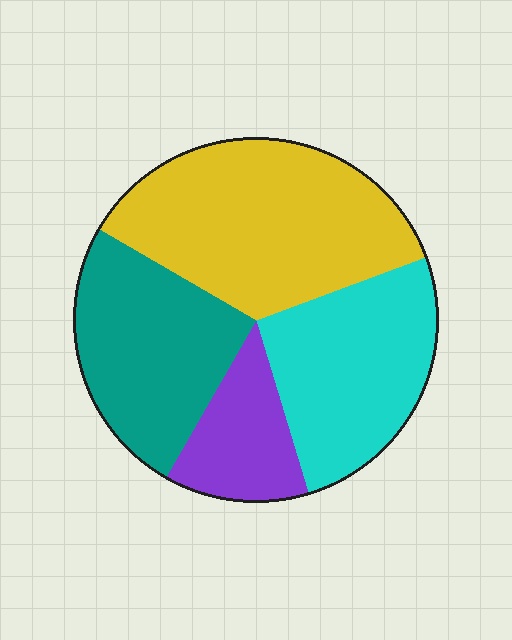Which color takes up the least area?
Purple, at roughly 15%.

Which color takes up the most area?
Yellow, at roughly 35%.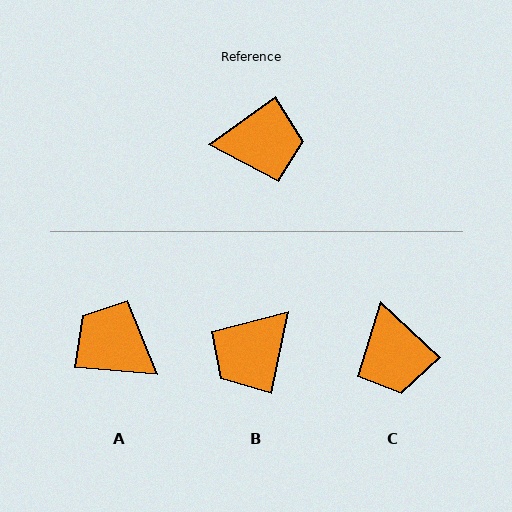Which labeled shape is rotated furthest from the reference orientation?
A, about 139 degrees away.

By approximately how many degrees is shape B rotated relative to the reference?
Approximately 138 degrees clockwise.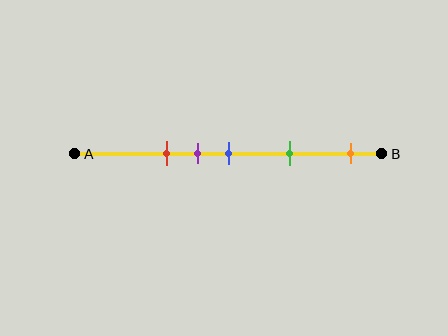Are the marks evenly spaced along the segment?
No, the marks are not evenly spaced.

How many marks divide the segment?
There are 5 marks dividing the segment.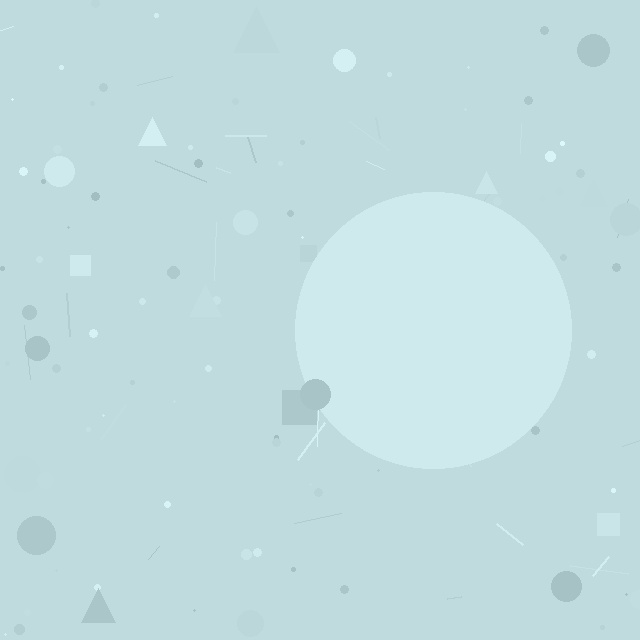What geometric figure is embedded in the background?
A circle is embedded in the background.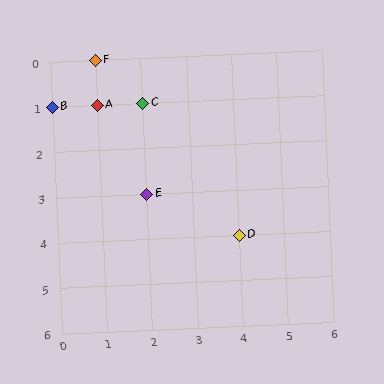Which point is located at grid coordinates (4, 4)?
Point D is at (4, 4).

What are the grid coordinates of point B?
Point B is at grid coordinates (0, 1).